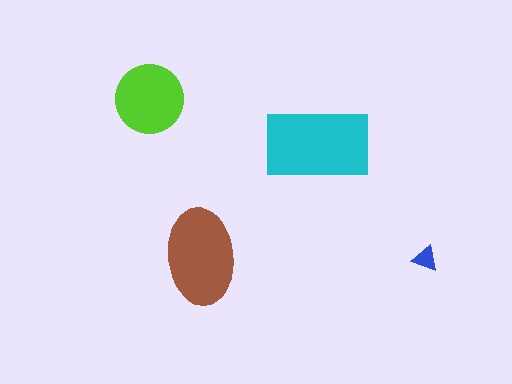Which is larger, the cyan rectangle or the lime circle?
The cyan rectangle.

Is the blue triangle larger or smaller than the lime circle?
Smaller.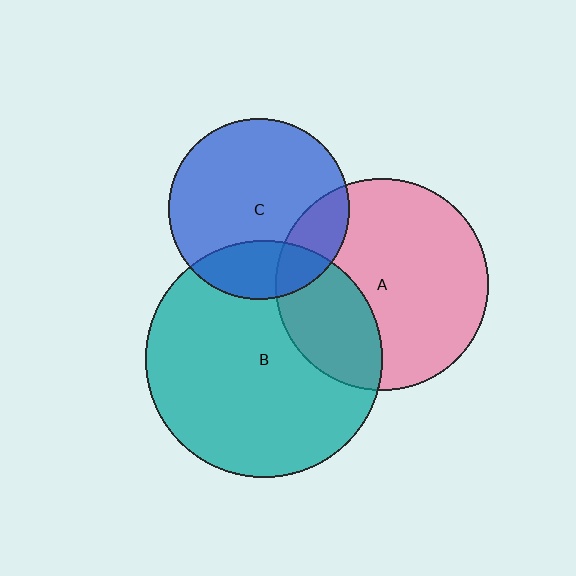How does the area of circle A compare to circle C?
Approximately 1.4 times.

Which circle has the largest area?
Circle B (teal).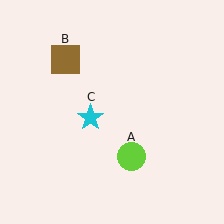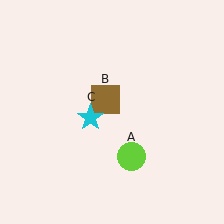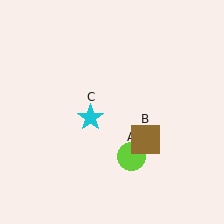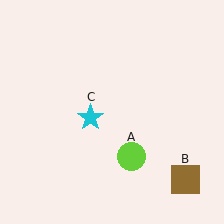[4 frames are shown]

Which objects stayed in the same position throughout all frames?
Lime circle (object A) and cyan star (object C) remained stationary.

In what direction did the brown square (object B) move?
The brown square (object B) moved down and to the right.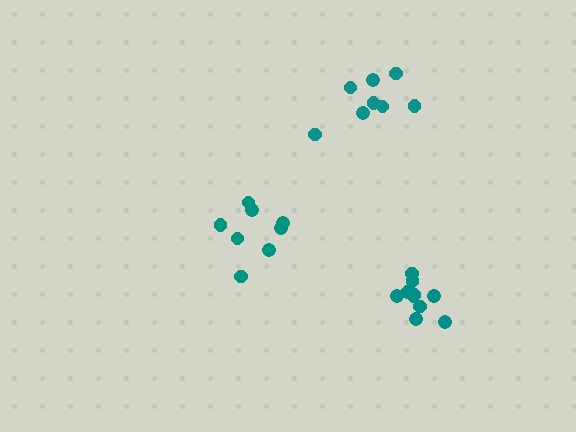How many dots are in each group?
Group 1: 8 dots, Group 2: 10 dots, Group 3: 8 dots (26 total).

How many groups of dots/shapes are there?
There are 3 groups.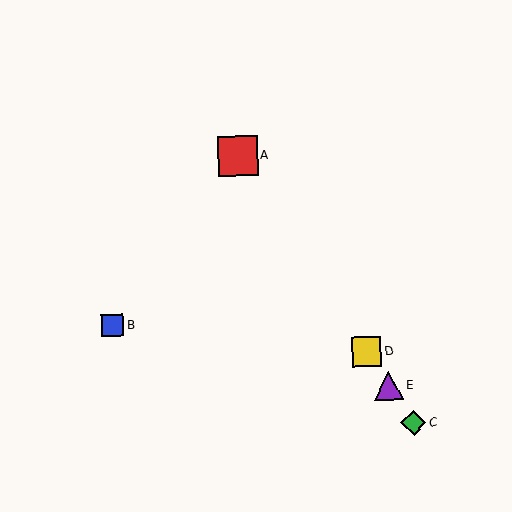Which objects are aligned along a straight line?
Objects A, C, D, E are aligned along a straight line.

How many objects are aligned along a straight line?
4 objects (A, C, D, E) are aligned along a straight line.